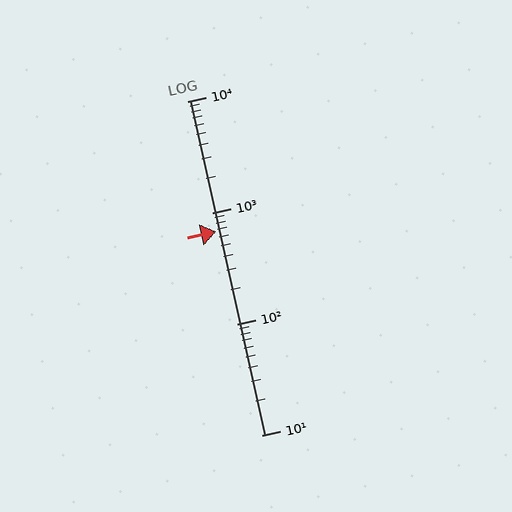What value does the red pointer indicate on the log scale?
The pointer indicates approximately 670.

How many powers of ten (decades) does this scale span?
The scale spans 3 decades, from 10 to 10000.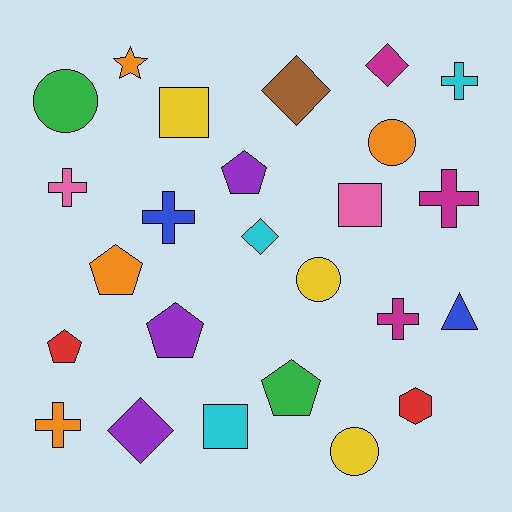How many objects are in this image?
There are 25 objects.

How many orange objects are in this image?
There are 4 orange objects.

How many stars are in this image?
There is 1 star.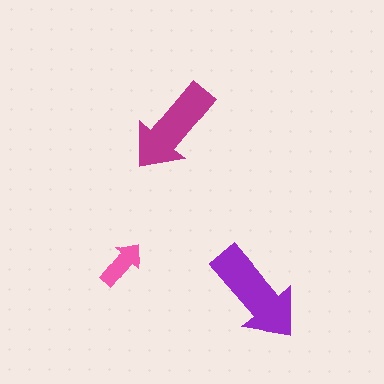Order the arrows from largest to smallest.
the purple one, the magenta one, the pink one.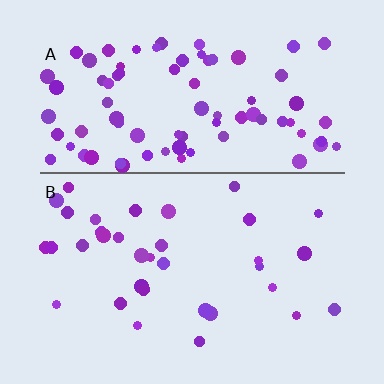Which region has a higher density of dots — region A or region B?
A (the top).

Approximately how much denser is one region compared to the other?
Approximately 2.5× — region A over region B.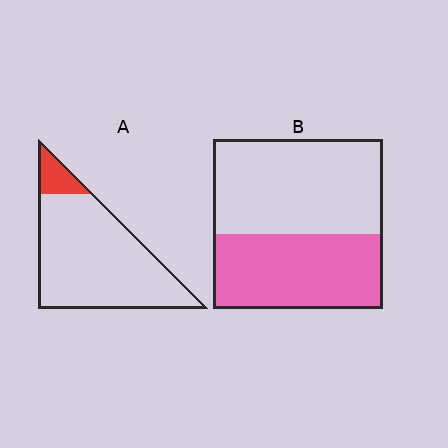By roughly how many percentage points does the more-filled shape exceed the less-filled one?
By roughly 35 percentage points (B over A).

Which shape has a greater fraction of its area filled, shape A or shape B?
Shape B.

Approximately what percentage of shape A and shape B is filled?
A is approximately 10% and B is approximately 45%.